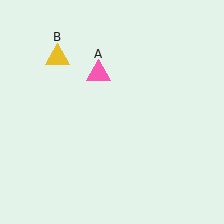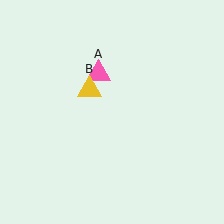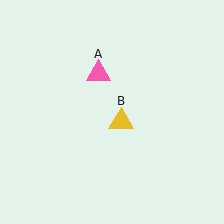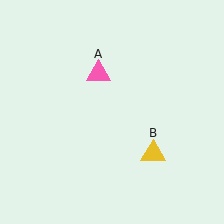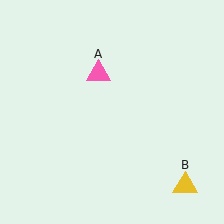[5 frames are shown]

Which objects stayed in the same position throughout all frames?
Pink triangle (object A) remained stationary.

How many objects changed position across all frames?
1 object changed position: yellow triangle (object B).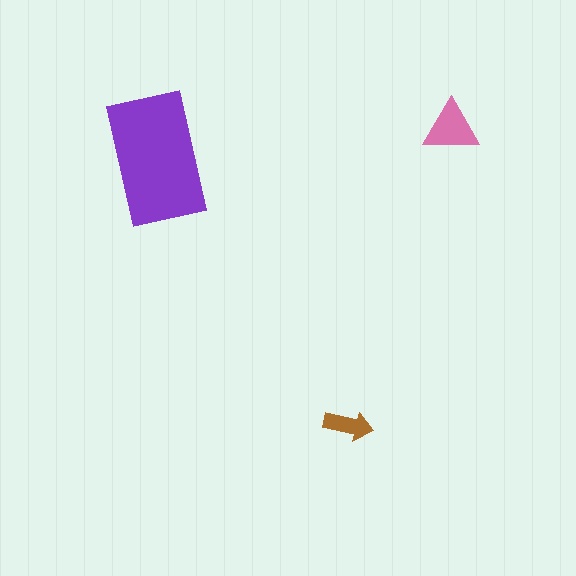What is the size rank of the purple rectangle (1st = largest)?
1st.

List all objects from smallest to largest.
The brown arrow, the pink triangle, the purple rectangle.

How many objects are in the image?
There are 3 objects in the image.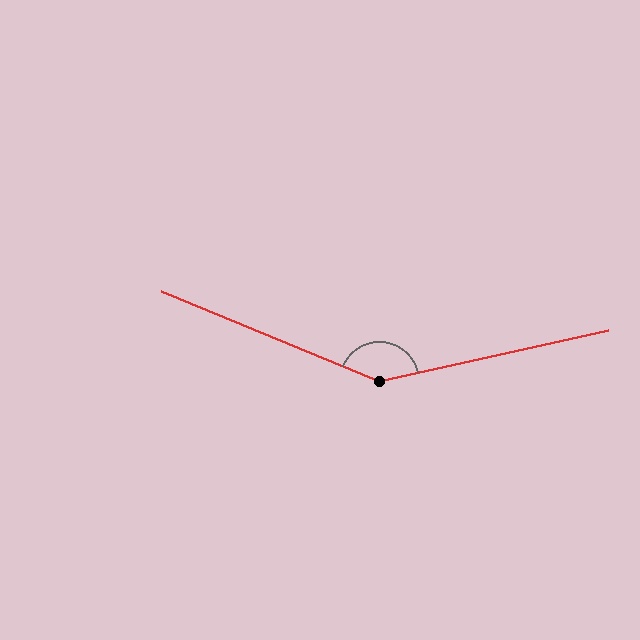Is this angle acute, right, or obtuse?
It is obtuse.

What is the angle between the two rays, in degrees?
Approximately 145 degrees.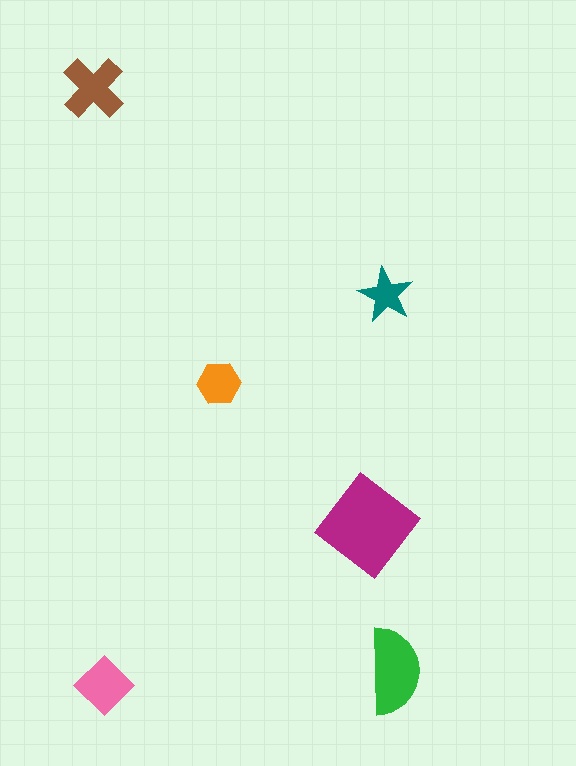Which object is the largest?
The magenta diamond.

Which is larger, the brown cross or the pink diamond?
The brown cross.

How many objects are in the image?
There are 6 objects in the image.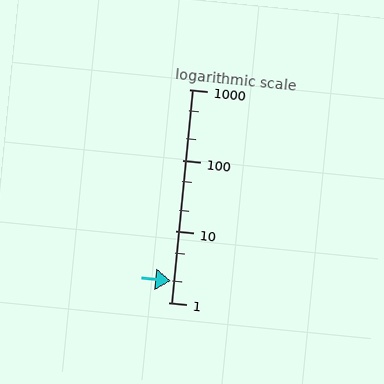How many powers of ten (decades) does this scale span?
The scale spans 3 decades, from 1 to 1000.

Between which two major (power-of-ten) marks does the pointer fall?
The pointer is between 1 and 10.